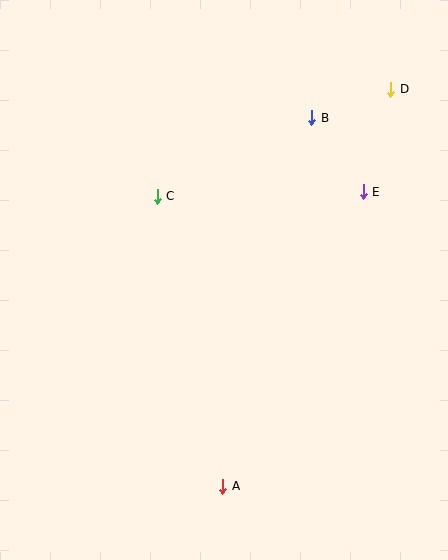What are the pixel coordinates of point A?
Point A is at (223, 486).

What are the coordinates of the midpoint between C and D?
The midpoint between C and D is at (274, 143).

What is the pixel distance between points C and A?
The distance between C and A is 297 pixels.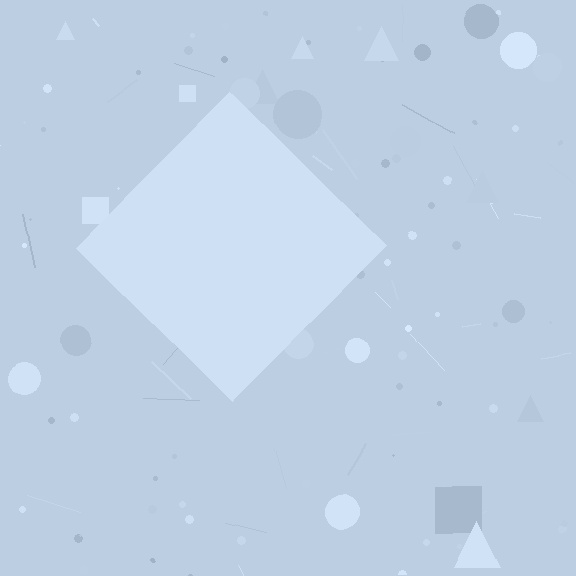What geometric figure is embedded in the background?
A diamond is embedded in the background.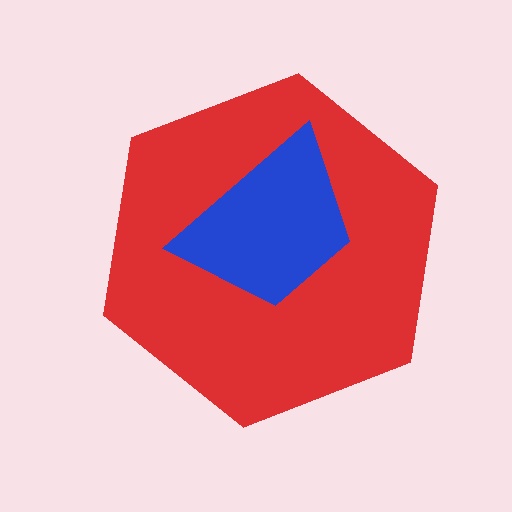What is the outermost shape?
The red hexagon.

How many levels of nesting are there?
2.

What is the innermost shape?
The blue trapezoid.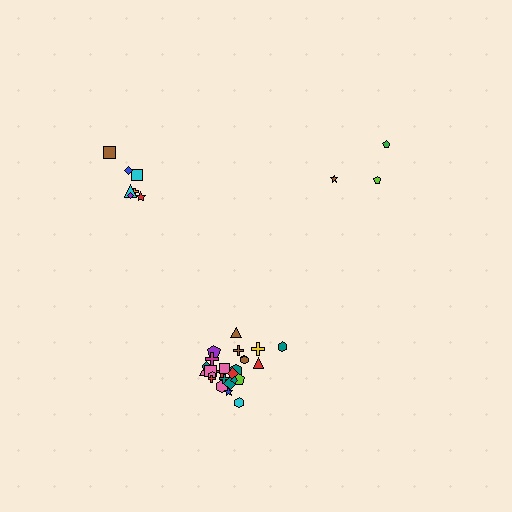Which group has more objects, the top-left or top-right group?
The top-left group.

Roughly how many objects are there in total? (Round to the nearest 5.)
Roughly 35 objects in total.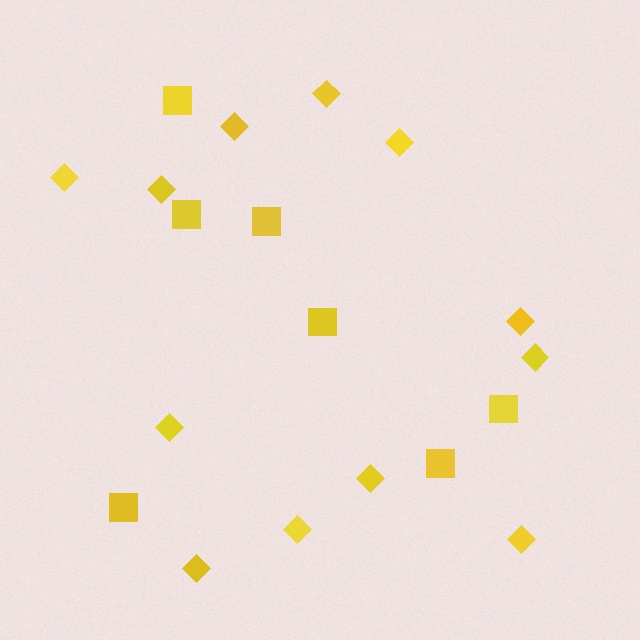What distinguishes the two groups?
There are 2 groups: one group of diamonds (12) and one group of squares (7).